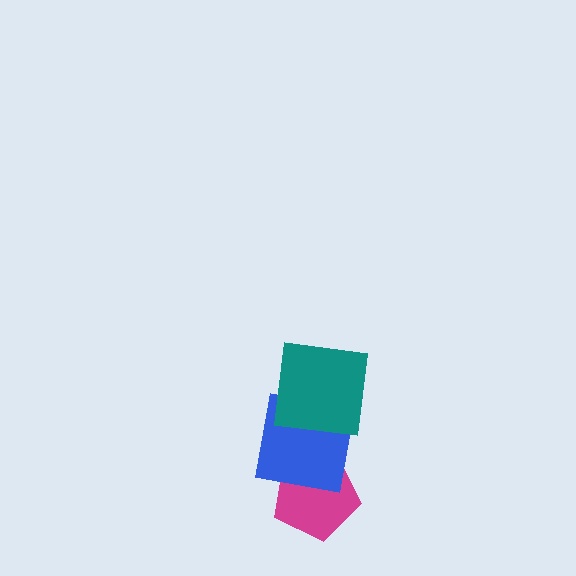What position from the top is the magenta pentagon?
The magenta pentagon is 3rd from the top.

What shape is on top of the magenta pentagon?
The blue square is on top of the magenta pentagon.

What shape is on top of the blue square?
The teal square is on top of the blue square.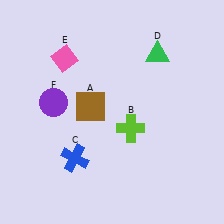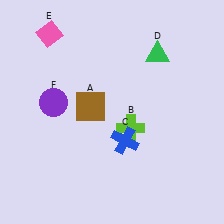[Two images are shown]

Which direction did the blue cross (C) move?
The blue cross (C) moved right.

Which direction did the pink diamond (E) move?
The pink diamond (E) moved up.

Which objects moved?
The objects that moved are: the blue cross (C), the pink diamond (E).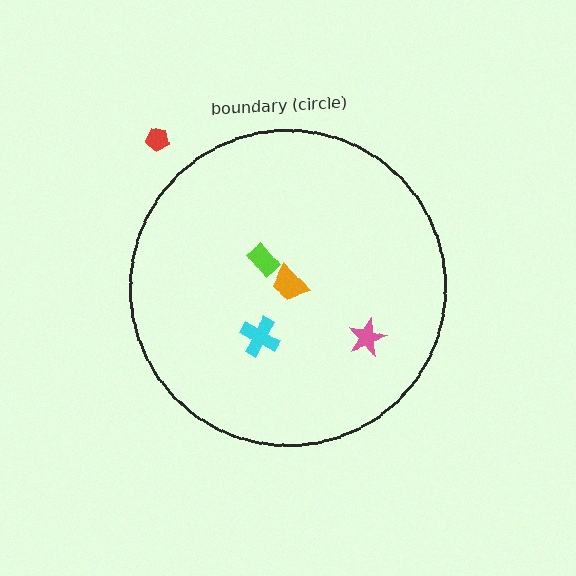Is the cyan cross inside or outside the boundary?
Inside.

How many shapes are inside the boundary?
4 inside, 1 outside.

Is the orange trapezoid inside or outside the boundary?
Inside.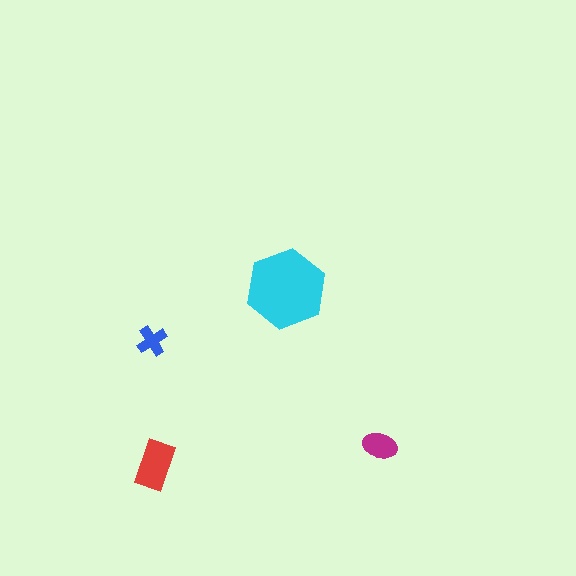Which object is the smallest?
The blue cross.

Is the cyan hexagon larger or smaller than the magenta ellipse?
Larger.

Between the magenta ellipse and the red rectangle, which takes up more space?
The red rectangle.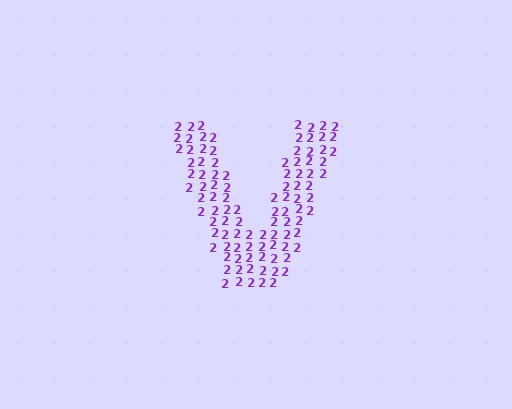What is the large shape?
The large shape is the letter V.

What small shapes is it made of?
It is made of small digit 2's.